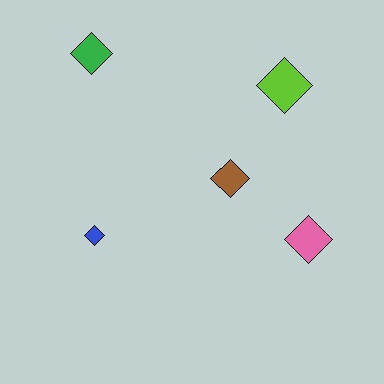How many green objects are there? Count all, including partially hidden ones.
There is 1 green object.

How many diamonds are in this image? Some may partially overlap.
There are 5 diamonds.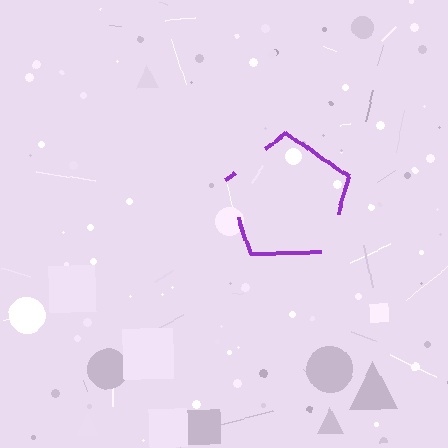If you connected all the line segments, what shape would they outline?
They would outline a pentagon.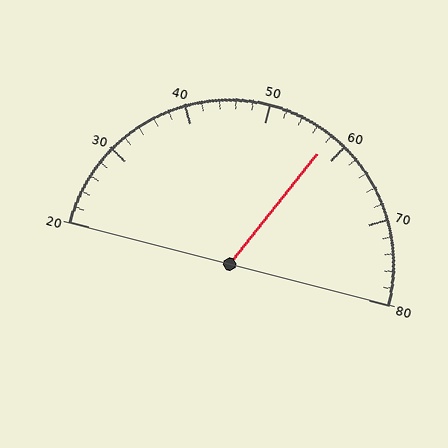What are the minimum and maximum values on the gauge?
The gauge ranges from 20 to 80.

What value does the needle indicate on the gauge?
The needle indicates approximately 58.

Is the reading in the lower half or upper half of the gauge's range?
The reading is in the upper half of the range (20 to 80).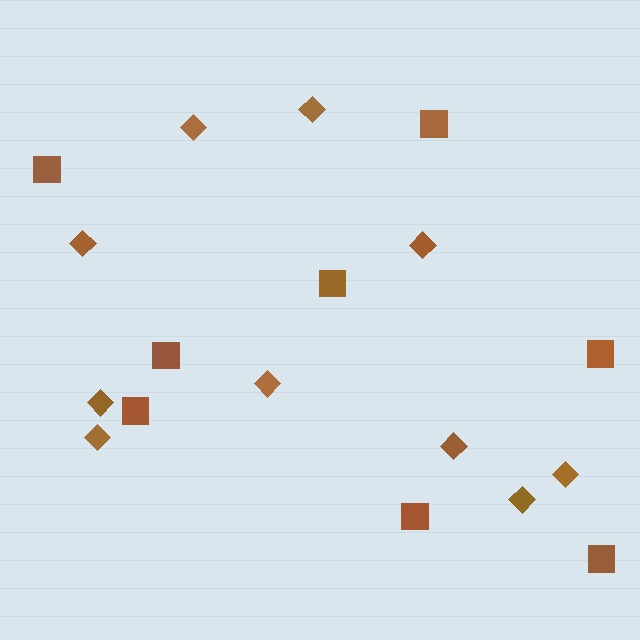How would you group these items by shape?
There are 2 groups: one group of squares (8) and one group of diamonds (10).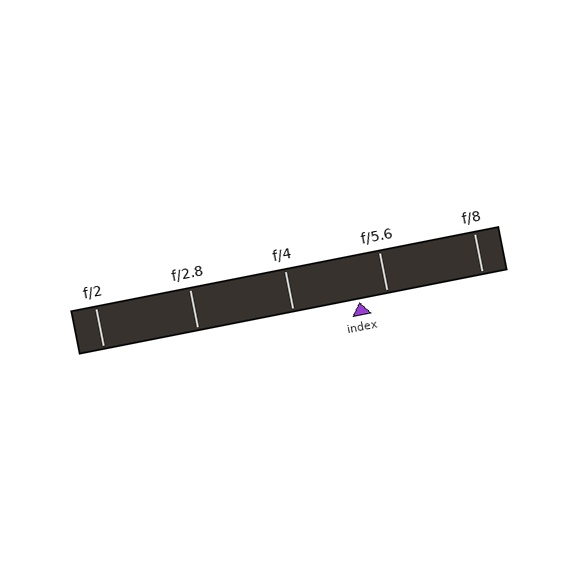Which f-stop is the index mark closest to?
The index mark is closest to f/5.6.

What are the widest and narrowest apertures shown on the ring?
The widest aperture shown is f/2 and the narrowest is f/8.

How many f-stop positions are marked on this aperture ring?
There are 5 f-stop positions marked.